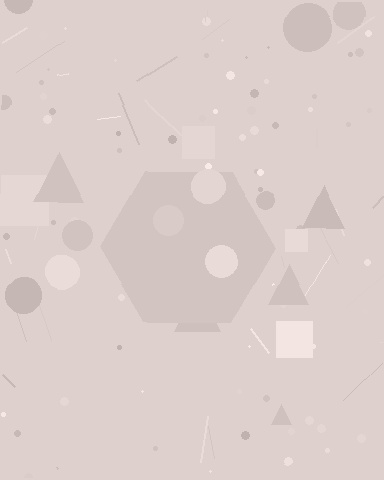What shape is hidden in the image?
A hexagon is hidden in the image.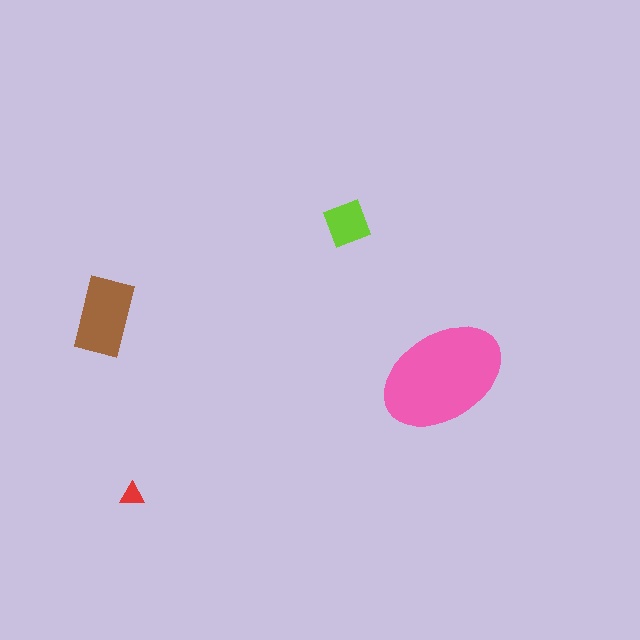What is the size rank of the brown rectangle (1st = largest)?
2nd.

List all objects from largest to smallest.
The pink ellipse, the brown rectangle, the lime diamond, the red triangle.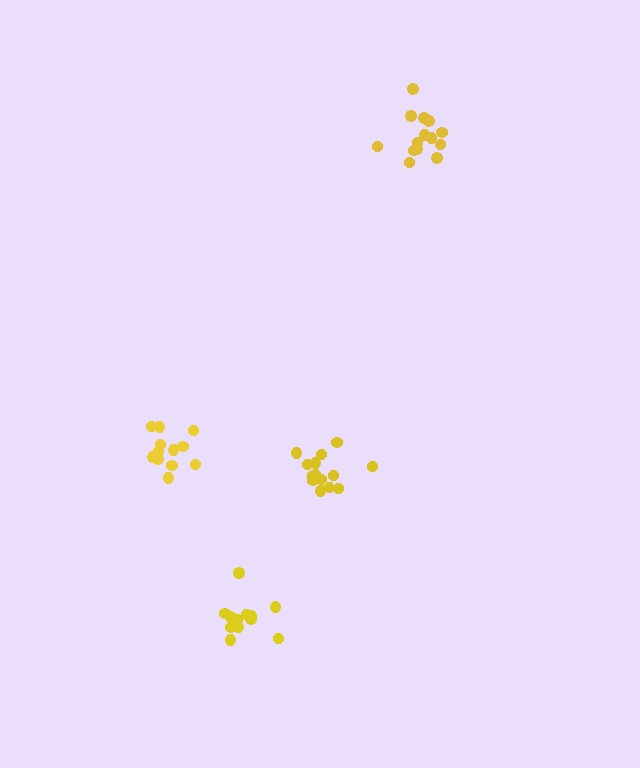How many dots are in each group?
Group 1: 13 dots, Group 2: 14 dots, Group 3: 13 dots, Group 4: 14 dots (54 total).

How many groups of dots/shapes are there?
There are 4 groups.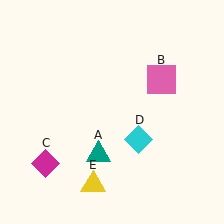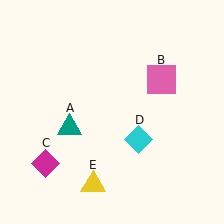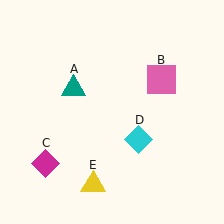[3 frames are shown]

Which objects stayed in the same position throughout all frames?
Pink square (object B) and magenta diamond (object C) and cyan diamond (object D) and yellow triangle (object E) remained stationary.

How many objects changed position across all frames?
1 object changed position: teal triangle (object A).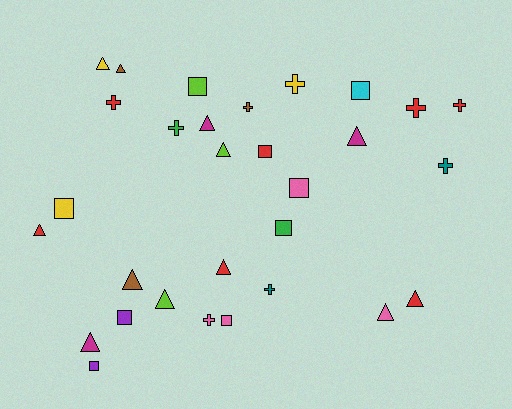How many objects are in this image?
There are 30 objects.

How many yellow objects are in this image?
There are 3 yellow objects.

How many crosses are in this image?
There are 9 crosses.